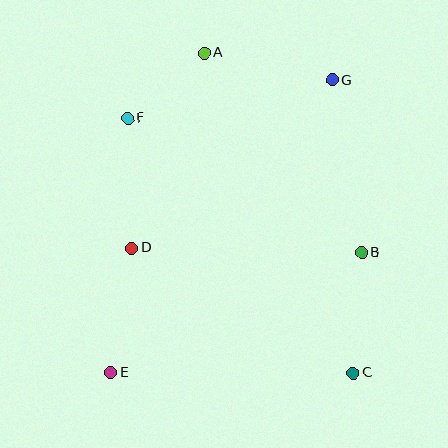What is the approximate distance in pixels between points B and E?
The distance between B and E is approximately 278 pixels.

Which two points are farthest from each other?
Points E and G are farthest from each other.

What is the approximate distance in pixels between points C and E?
The distance between C and E is approximately 242 pixels.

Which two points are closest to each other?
Points A and F are closest to each other.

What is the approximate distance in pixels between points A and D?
The distance between A and D is approximately 208 pixels.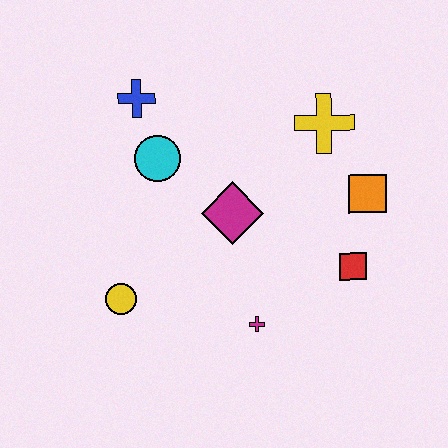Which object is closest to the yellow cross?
The orange square is closest to the yellow cross.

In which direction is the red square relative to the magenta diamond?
The red square is to the right of the magenta diamond.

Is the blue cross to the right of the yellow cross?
No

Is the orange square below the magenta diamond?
No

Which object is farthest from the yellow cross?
The yellow circle is farthest from the yellow cross.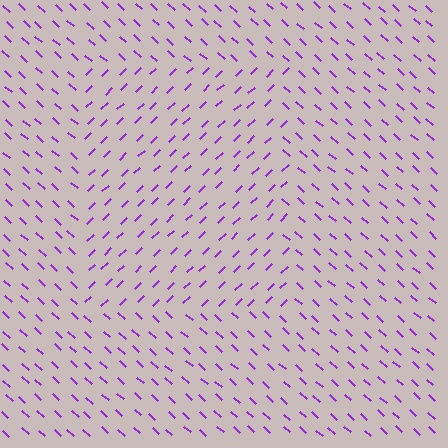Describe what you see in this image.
The image is filled with small purple line segments. A rectangle region in the image has lines oriented differently from the surrounding lines, creating a visible texture boundary.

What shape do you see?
I see a rectangle.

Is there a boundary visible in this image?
Yes, there is a texture boundary formed by a change in line orientation.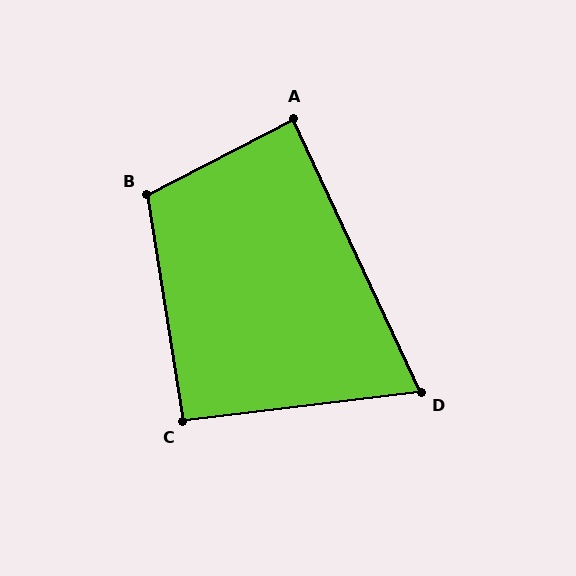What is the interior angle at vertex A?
Approximately 88 degrees (approximately right).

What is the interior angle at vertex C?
Approximately 92 degrees (approximately right).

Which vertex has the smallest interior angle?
D, at approximately 72 degrees.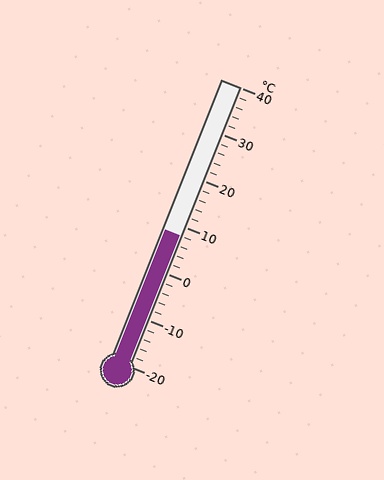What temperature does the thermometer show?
The thermometer shows approximately 8°C.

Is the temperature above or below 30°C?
The temperature is below 30°C.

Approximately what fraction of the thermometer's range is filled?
The thermometer is filled to approximately 45% of its range.